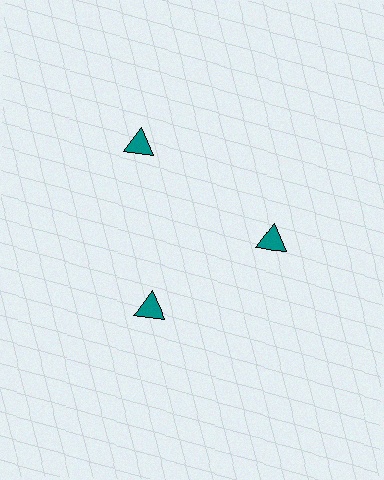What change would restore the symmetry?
The symmetry would be restored by moving it inward, back onto the ring so that all 3 triangles sit at equal angles and equal distance from the center.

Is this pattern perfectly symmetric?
No. The 3 teal triangles are arranged in a ring, but one element near the 11 o'clock position is pushed outward from the center, breaking the 3-fold rotational symmetry.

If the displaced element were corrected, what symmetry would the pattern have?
It would have 3-fold rotational symmetry — the pattern would map onto itself every 120 degrees.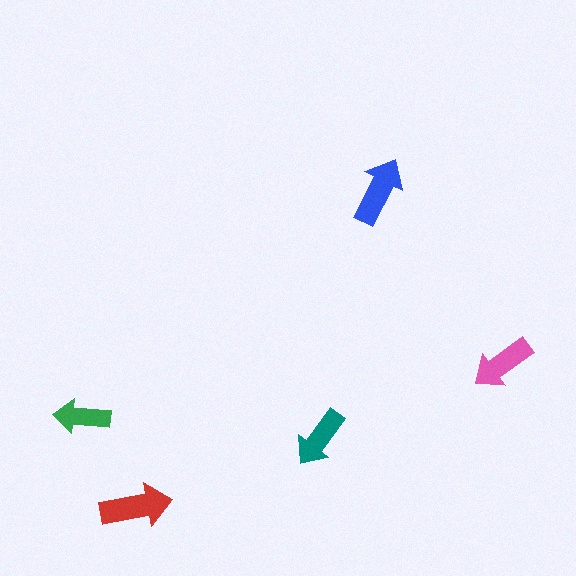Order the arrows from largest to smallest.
the red one, the blue one, the pink one, the teal one, the green one.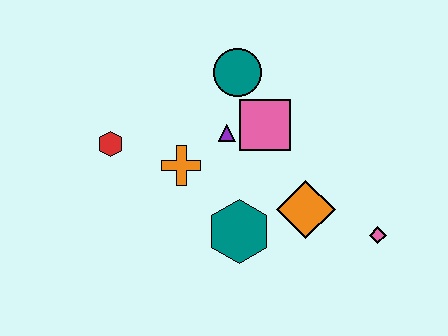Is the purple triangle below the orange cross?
No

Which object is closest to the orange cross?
The purple triangle is closest to the orange cross.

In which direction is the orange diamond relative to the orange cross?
The orange diamond is to the right of the orange cross.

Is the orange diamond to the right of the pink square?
Yes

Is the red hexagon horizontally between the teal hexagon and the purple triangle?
No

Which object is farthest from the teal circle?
The pink diamond is farthest from the teal circle.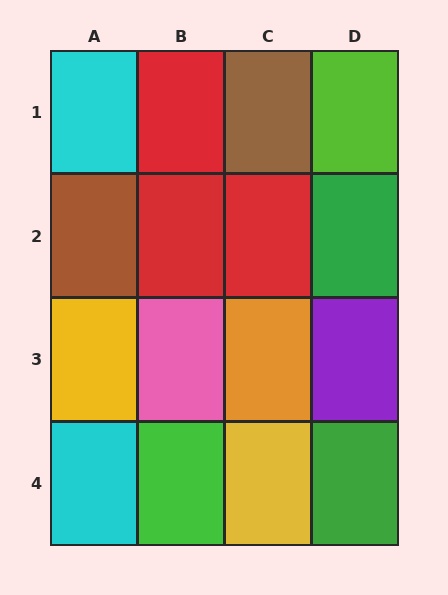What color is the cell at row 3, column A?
Yellow.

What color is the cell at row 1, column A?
Cyan.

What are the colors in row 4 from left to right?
Cyan, green, yellow, green.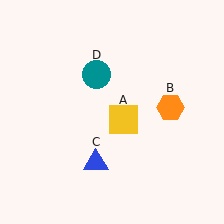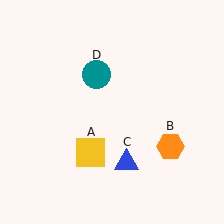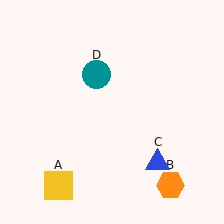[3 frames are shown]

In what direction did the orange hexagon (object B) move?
The orange hexagon (object B) moved down.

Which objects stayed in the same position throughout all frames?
Teal circle (object D) remained stationary.